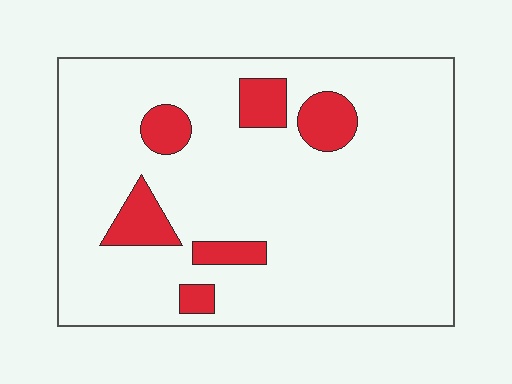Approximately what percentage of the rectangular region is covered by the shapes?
Approximately 10%.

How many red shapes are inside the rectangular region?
6.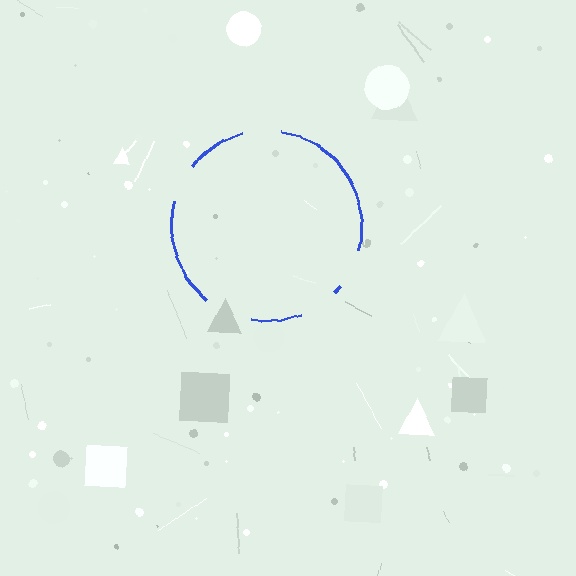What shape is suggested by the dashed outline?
The dashed outline suggests a circle.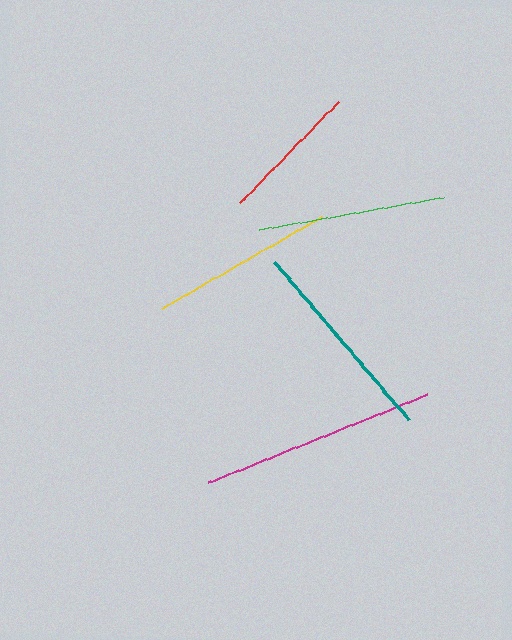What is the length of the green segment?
The green segment is approximately 187 pixels long.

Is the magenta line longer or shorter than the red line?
The magenta line is longer than the red line.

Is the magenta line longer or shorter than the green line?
The magenta line is longer than the green line.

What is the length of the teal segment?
The teal segment is approximately 208 pixels long.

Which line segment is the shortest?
The red line is the shortest at approximately 141 pixels.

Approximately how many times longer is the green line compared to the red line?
The green line is approximately 1.3 times the length of the red line.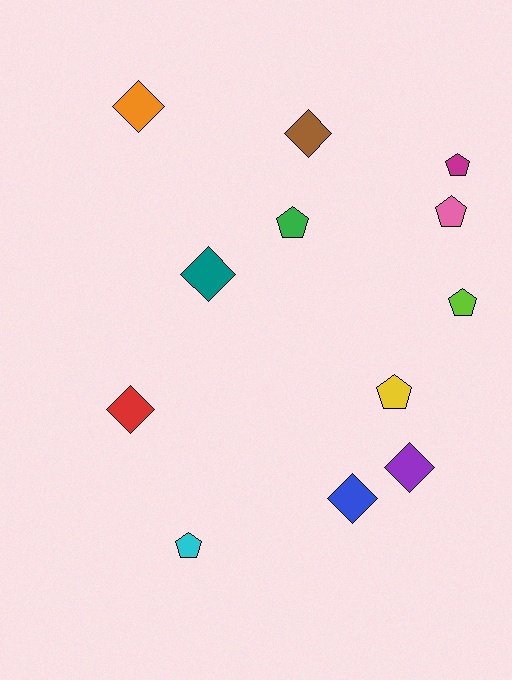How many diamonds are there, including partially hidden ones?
There are 6 diamonds.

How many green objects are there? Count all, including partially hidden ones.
There is 1 green object.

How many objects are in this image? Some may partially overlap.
There are 12 objects.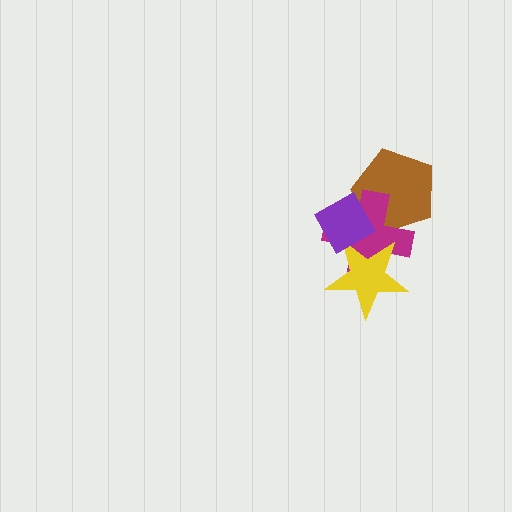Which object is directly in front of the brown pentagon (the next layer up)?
The magenta cross is directly in front of the brown pentagon.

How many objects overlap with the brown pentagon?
2 objects overlap with the brown pentagon.